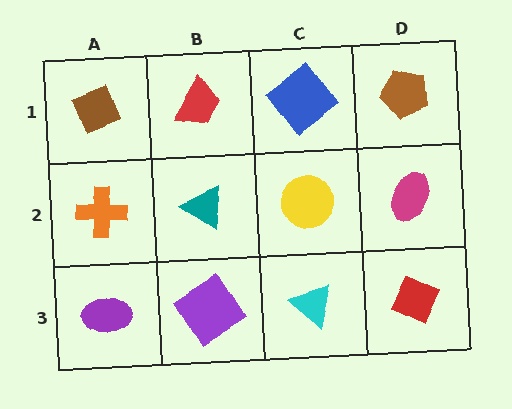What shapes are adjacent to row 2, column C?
A blue diamond (row 1, column C), a cyan triangle (row 3, column C), a teal triangle (row 2, column B), a magenta ellipse (row 2, column D).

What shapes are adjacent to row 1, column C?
A yellow circle (row 2, column C), a red trapezoid (row 1, column B), a brown pentagon (row 1, column D).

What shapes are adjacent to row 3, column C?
A yellow circle (row 2, column C), a purple diamond (row 3, column B), a red diamond (row 3, column D).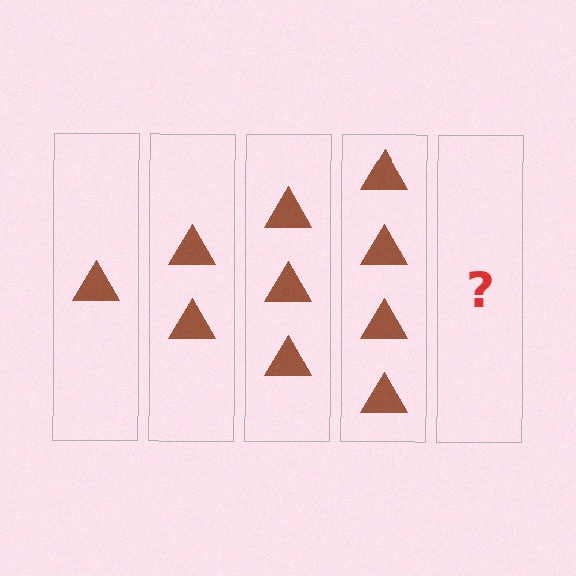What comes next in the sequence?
The next element should be 5 triangles.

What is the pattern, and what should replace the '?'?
The pattern is that each step adds one more triangle. The '?' should be 5 triangles.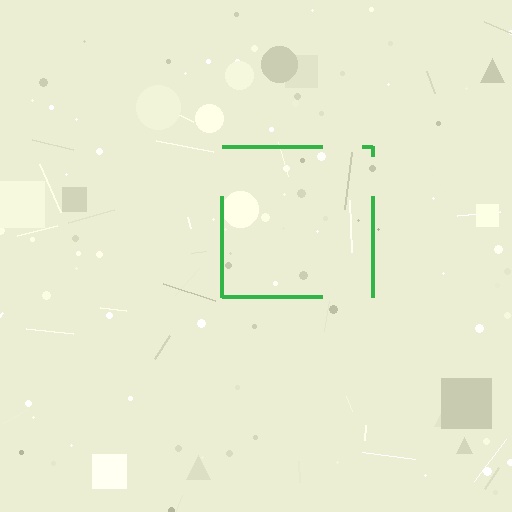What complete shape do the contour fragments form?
The contour fragments form a square.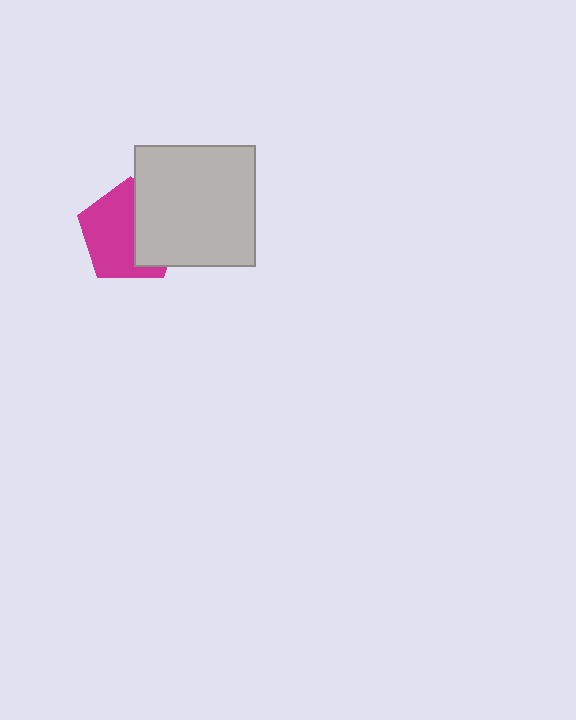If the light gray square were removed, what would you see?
You would see the complete magenta pentagon.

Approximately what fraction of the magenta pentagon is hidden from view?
Roughly 42% of the magenta pentagon is hidden behind the light gray square.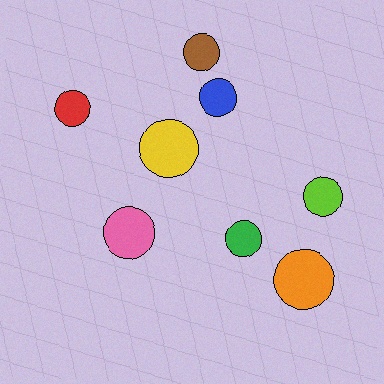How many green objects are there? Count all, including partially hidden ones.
There is 1 green object.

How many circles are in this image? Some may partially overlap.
There are 8 circles.